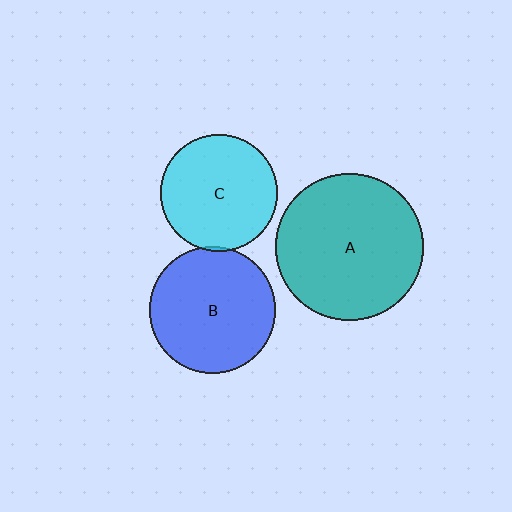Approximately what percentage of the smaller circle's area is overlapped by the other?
Approximately 5%.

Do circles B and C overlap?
Yes.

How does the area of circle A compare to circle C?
Approximately 1.6 times.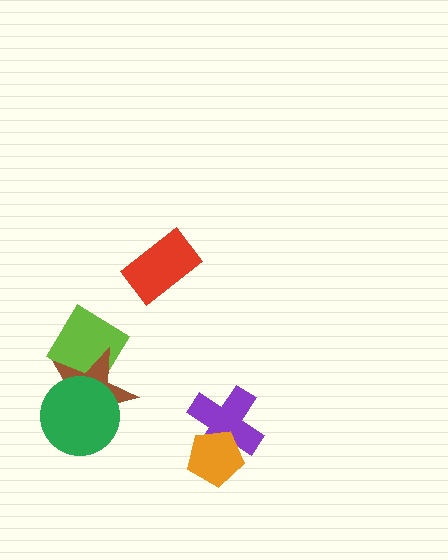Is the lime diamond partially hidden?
Yes, it is partially covered by another shape.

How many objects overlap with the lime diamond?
1 object overlaps with the lime diamond.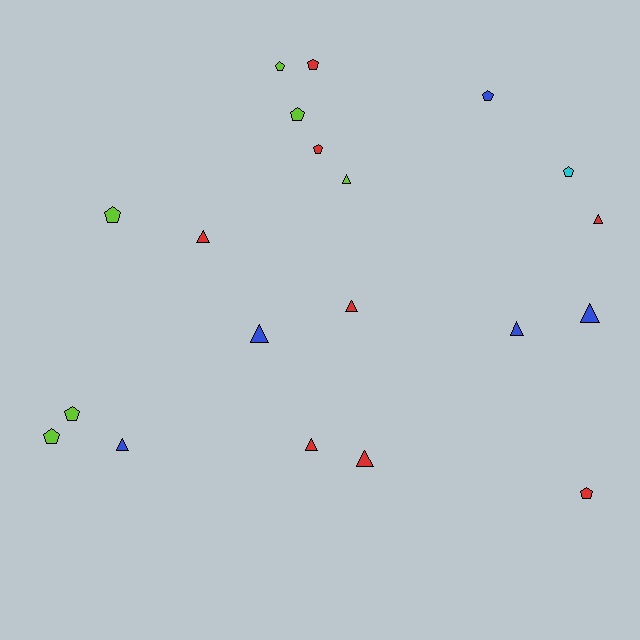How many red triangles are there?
There are 5 red triangles.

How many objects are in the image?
There are 20 objects.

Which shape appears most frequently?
Pentagon, with 10 objects.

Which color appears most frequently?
Red, with 8 objects.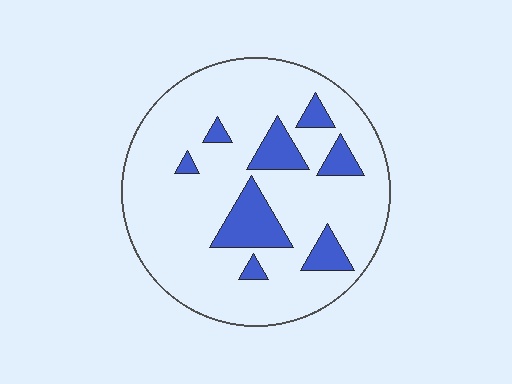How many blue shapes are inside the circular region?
8.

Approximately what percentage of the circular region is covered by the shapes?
Approximately 15%.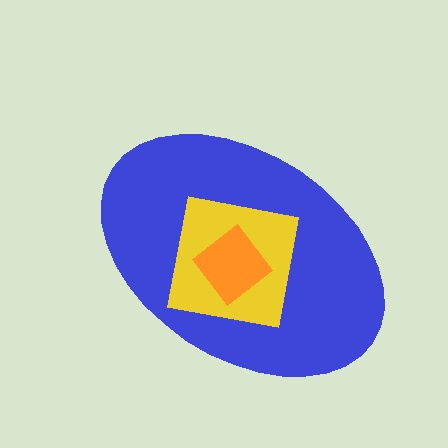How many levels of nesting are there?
3.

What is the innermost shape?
The orange diamond.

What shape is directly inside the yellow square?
The orange diamond.